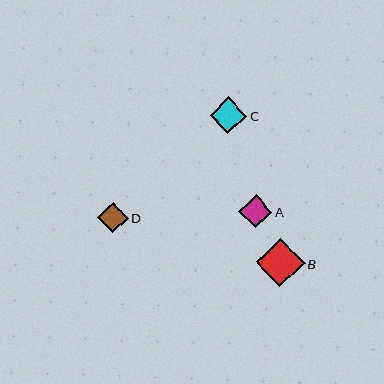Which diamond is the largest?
Diamond B is the largest with a size of approximately 49 pixels.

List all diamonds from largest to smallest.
From largest to smallest: B, C, A, D.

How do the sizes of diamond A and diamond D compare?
Diamond A and diamond D are approximately the same size.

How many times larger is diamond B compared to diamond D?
Diamond B is approximately 1.6 times the size of diamond D.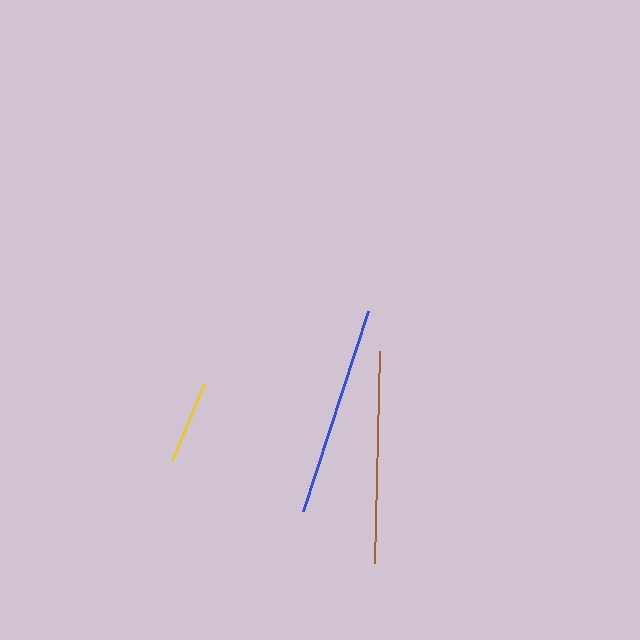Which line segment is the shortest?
The yellow line is the shortest at approximately 83 pixels.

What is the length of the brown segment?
The brown segment is approximately 212 pixels long.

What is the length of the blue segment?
The blue segment is approximately 210 pixels long.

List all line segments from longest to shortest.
From longest to shortest: brown, blue, yellow.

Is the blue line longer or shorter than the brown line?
The brown line is longer than the blue line.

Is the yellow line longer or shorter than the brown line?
The brown line is longer than the yellow line.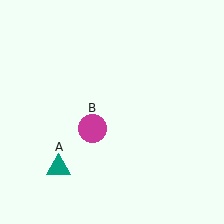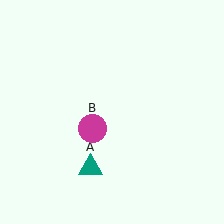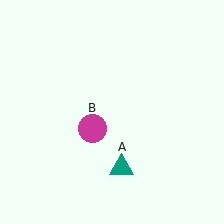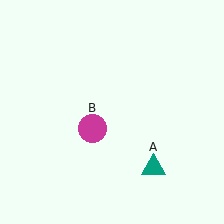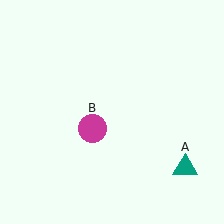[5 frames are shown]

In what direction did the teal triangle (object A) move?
The teal triangle (object A) moved right.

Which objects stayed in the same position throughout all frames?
Magenta circle (object B) remained stationary.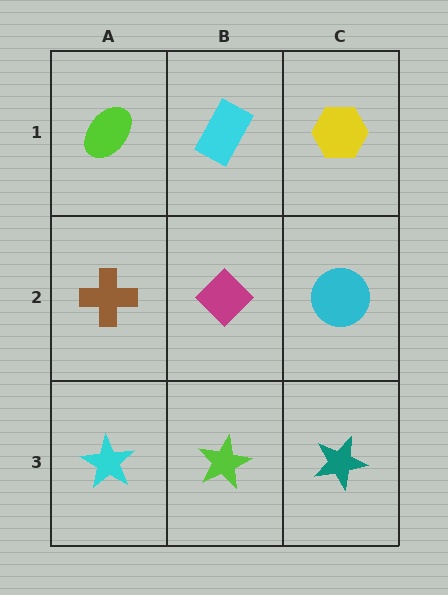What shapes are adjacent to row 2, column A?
A lime ellipse (row 1, column A), a cyan star (row 3, column A), a magenta diamond (row 2, column B).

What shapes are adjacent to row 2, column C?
A yellow hexagon (row 1, column C), a teal star (row 3, column C), a magenta diamond (row 2, column B).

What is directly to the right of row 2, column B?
A cyan circle.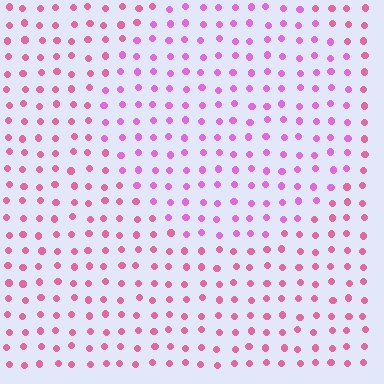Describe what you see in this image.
The image is filled with small pink elements in a uniform arrangement. A circle-shaped region is visible where the elements are tinted to a slightly different hue, forming a subtle color boundary.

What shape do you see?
I see a circle.